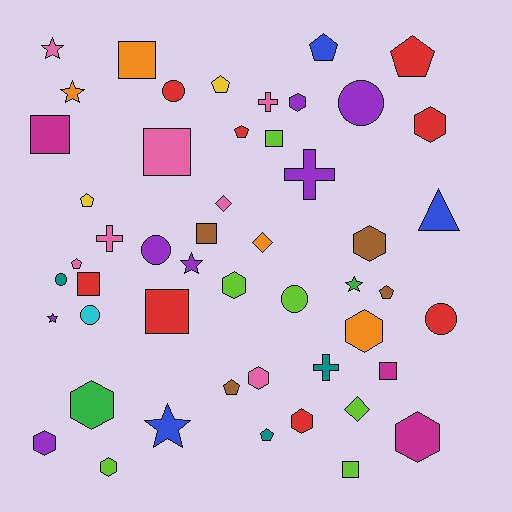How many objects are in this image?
There are 50 objects.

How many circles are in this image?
There are 7 circles.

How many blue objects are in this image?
There are 3 blue objects.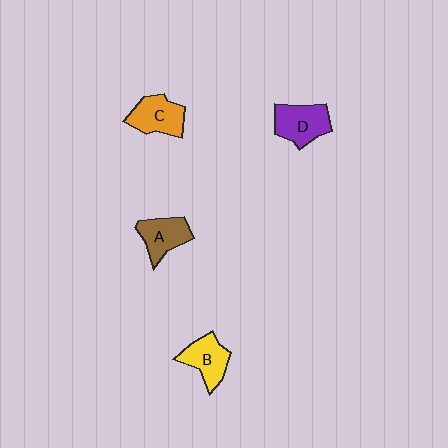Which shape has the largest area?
Shape D (purple).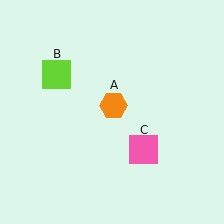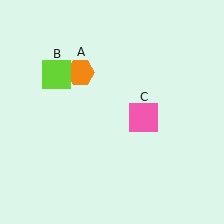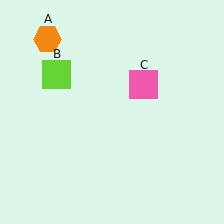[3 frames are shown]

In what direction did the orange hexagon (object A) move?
The orange hexagon (object A) moved up and to the left.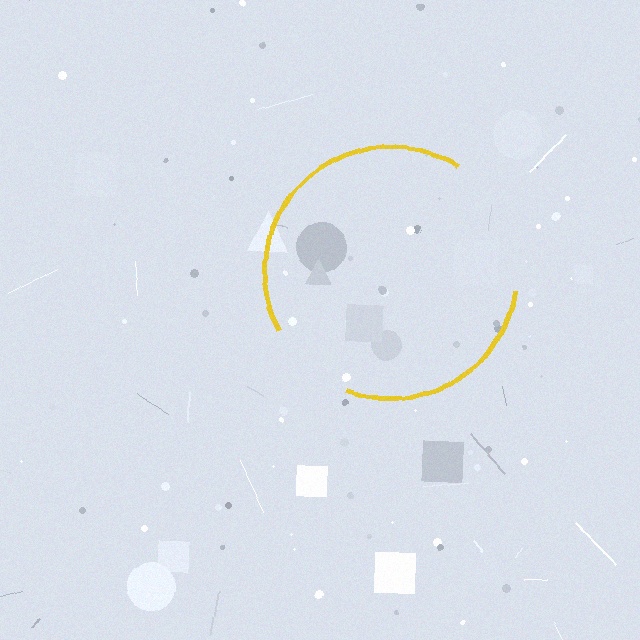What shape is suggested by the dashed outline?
The dashed outline suggests a circle.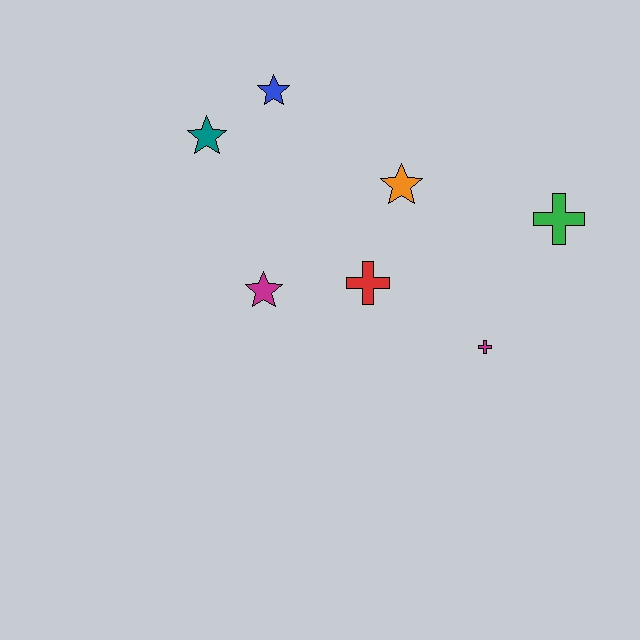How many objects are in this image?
There are 7 objects.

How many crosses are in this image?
There are 3 crosses.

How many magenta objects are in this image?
There are 2 magenta objects.